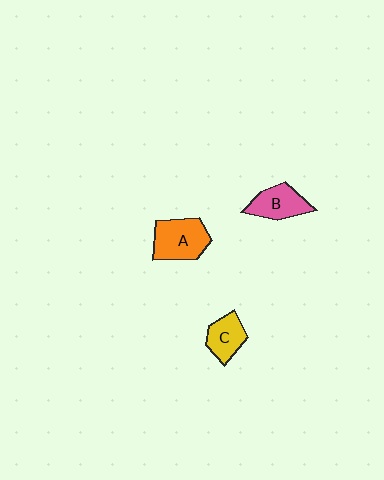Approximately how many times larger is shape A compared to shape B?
Approximately 1.3 times.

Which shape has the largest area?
Shape A (orange).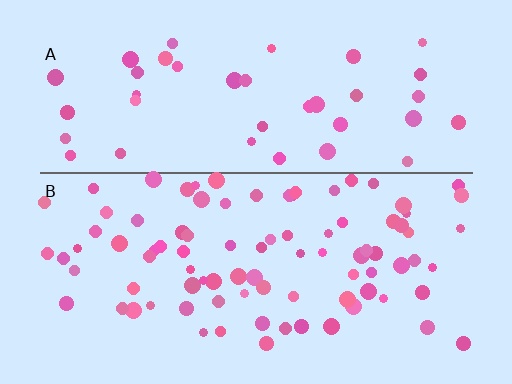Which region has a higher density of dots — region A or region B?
B (the bottom).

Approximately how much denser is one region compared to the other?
Approximately 2.0× — region B over region A.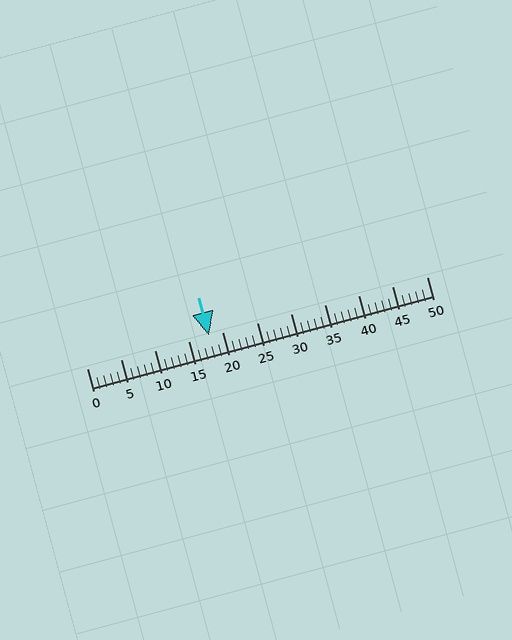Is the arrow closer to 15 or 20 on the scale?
The arrow is closer to 20.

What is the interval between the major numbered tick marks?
The major tick marks are spaced 5 units apart.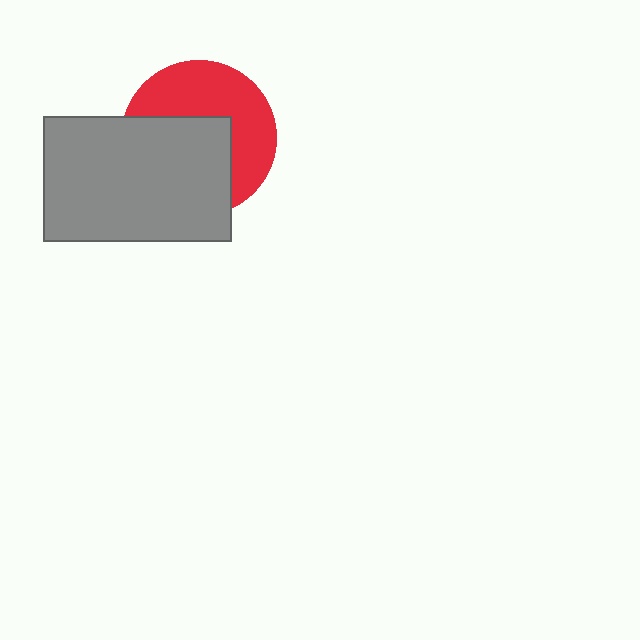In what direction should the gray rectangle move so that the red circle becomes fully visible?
The gray rectangle should move toward the lower-left. That is the shortest direction to clear the overlap and leave the red circle fully visible.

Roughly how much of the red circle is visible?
About half of it is visible (roughly 49%).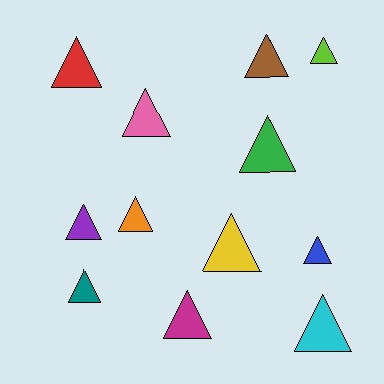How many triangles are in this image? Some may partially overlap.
There are 12 triangles.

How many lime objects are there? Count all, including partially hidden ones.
There is 1 lime object.